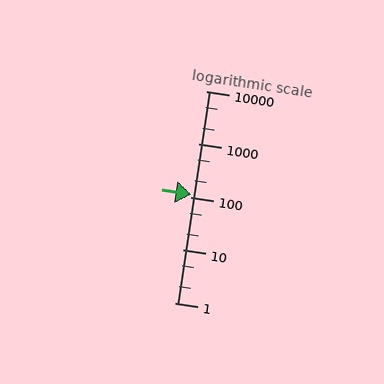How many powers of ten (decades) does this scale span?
The scale spans 4 decades, from 1 to 10000.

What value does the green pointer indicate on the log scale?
The pointer indicates approximately 110.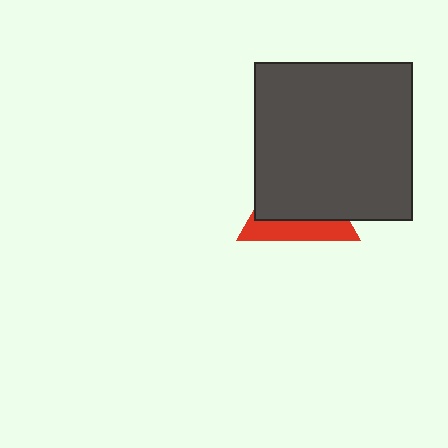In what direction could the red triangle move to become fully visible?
The red triangle could move down. That would shift it out from behind the dark gray square entirely.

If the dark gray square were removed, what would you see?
You would see the complete red triangle.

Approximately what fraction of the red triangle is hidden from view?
Roughly 66% of the red triangle is hidden behind the dark gray square.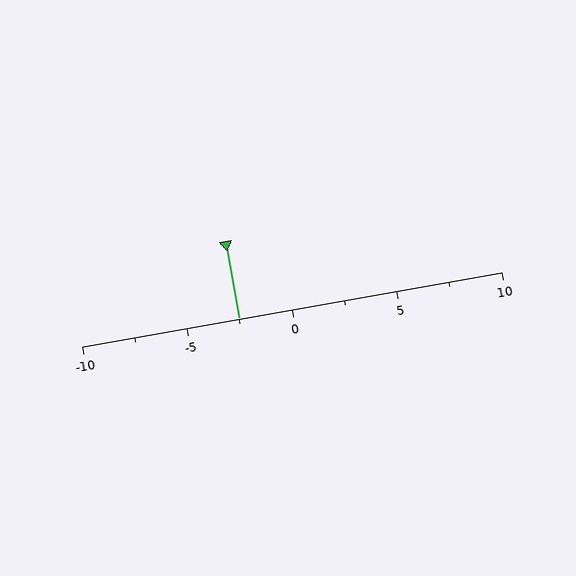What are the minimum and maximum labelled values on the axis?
The axis runs from -10 to 10.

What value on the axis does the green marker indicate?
The marker indicates approximately -2.5.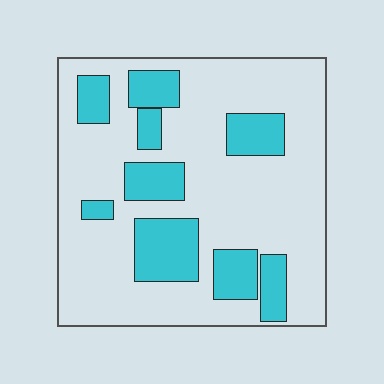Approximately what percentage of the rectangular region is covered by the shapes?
Approximately 25%.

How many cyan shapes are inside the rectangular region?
9.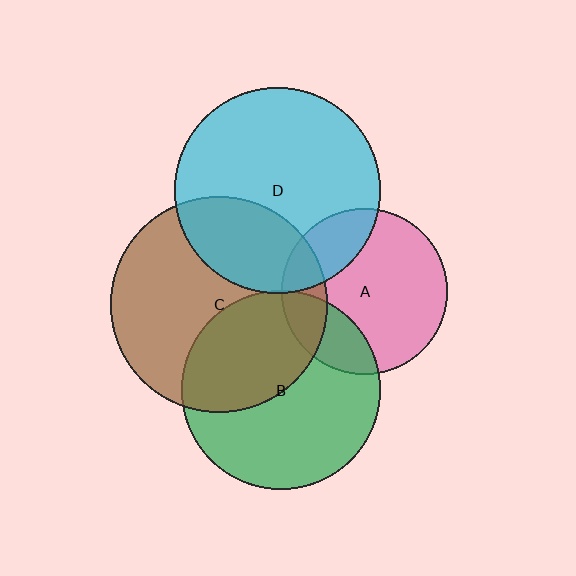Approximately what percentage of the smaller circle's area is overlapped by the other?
Approximately 5%.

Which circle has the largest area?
Circle C (brown).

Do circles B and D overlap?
Yes.